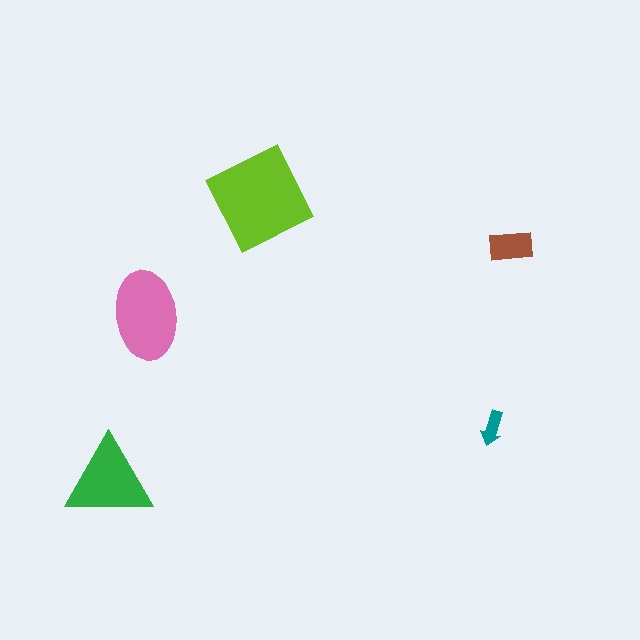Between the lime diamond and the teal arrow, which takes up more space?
The lime diamond.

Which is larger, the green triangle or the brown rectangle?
The green triangle.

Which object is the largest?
The lime diamond.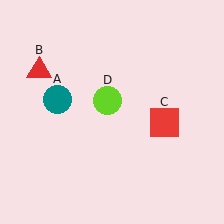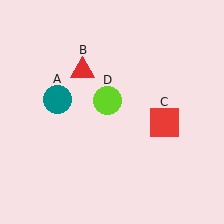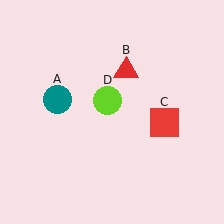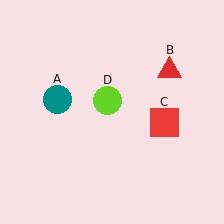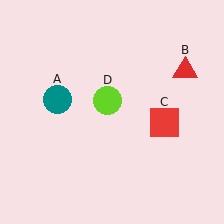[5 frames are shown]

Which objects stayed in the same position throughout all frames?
Teal circle (object A) and red square (object C) and lime circle (object D) remained stationary.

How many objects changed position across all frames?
1 object changed position: red triangle (object B).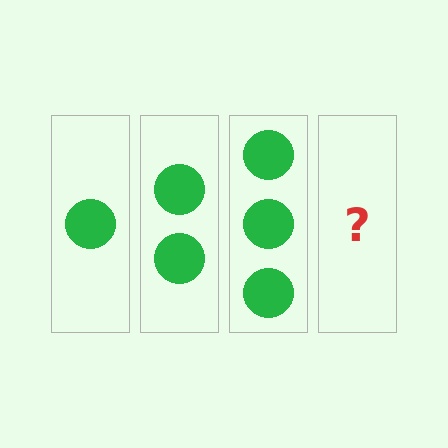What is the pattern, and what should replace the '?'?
The pattern is that each step adds one more circle. The '?' should be 4 circles.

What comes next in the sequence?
The next element should be 4 circles.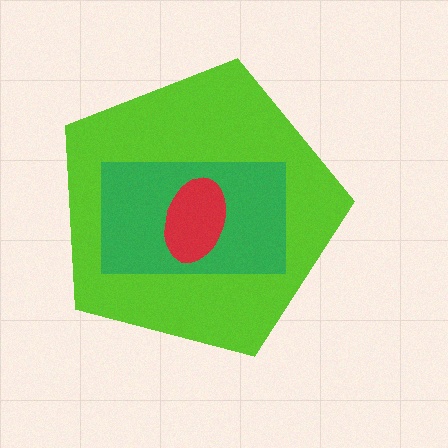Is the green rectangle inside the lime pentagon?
Yes.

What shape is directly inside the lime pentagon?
The green rectangle.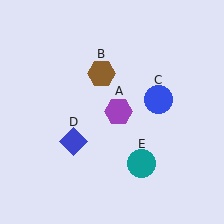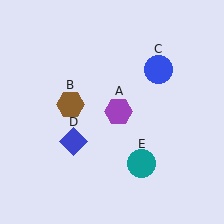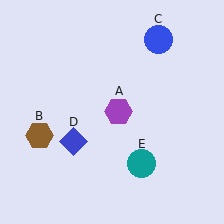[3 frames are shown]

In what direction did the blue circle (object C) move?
The blue circle (object C) moved up.